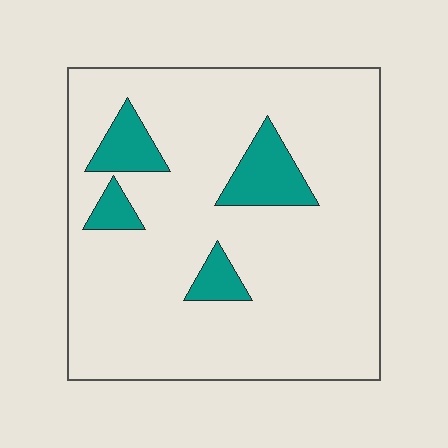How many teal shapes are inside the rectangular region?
4.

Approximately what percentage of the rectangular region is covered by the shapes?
Approximately 10%.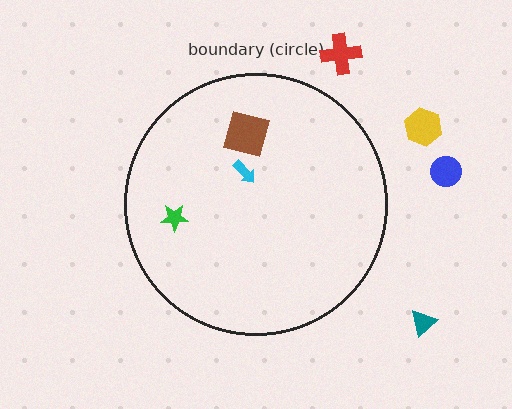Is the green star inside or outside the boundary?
Inside.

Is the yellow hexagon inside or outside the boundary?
Outside.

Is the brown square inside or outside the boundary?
Inside.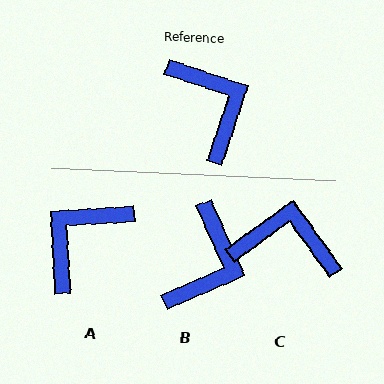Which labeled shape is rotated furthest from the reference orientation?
A, about 112 degrees away.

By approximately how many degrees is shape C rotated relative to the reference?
Approximately 55 degrees counter-clockwise.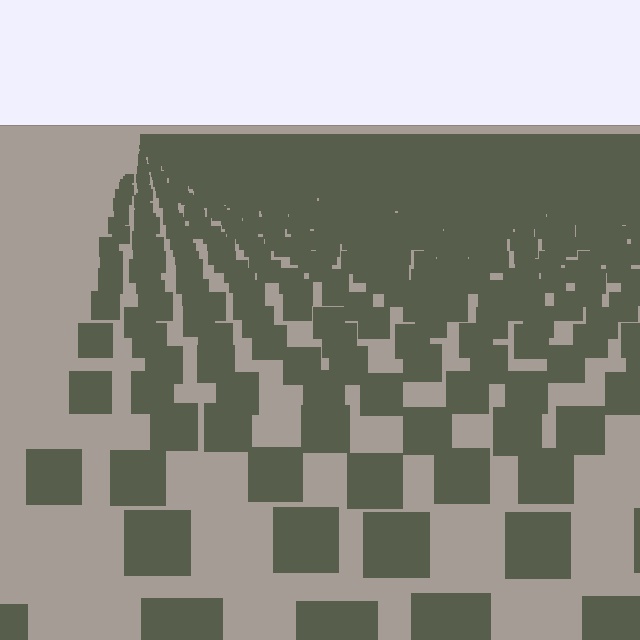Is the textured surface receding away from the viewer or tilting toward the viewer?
The surface is receding away from the viewer. Texture elements get smaller and denser toward the top.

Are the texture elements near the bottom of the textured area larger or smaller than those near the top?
Larger. Near the bottom, elements are closer to the viewer and appear at a bigger on-screen size.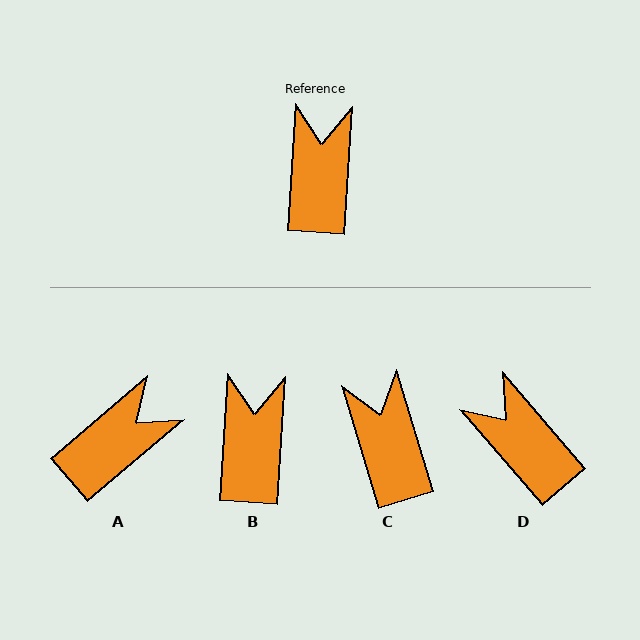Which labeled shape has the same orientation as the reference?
B.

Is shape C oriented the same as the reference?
No, it is off by about 20 degrees.